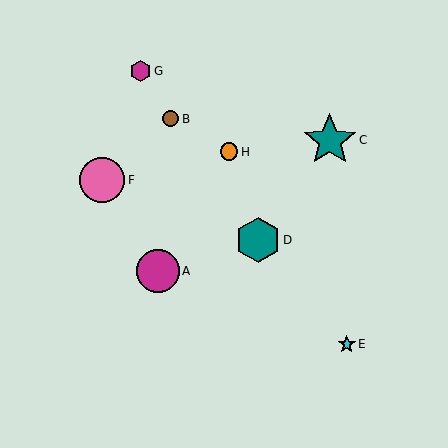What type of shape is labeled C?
Shape C is a teal star.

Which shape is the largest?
The teal star (labeled C) is the largest.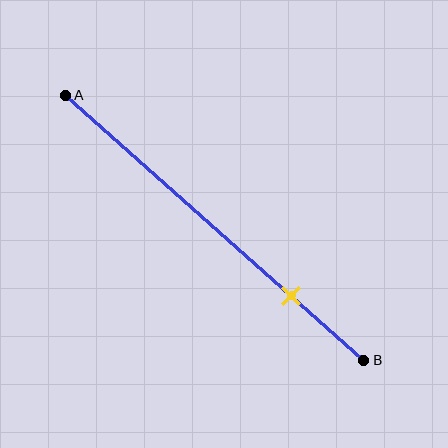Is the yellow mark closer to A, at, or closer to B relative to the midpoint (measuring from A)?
The yellow mark is closer to point B than the midpoint of segment AB.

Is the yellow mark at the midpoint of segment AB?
No, the mark is at about 75% from A, not at the 50% midpoint.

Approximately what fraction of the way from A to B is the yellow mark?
The yellow mark is approximately 75% of the way from A to B.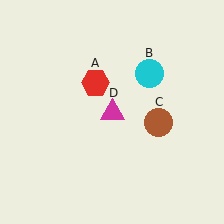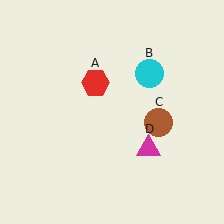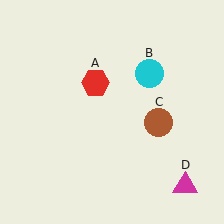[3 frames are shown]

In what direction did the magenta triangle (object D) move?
The magenta triangle (object D) moved down and to the right.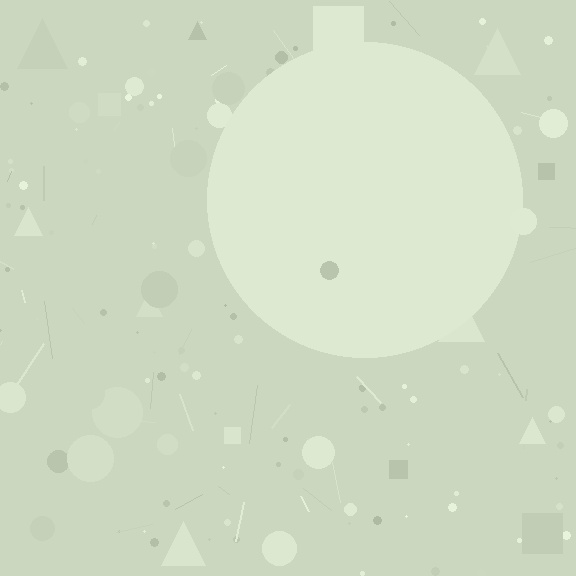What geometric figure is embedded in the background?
A circle is embedded in the background.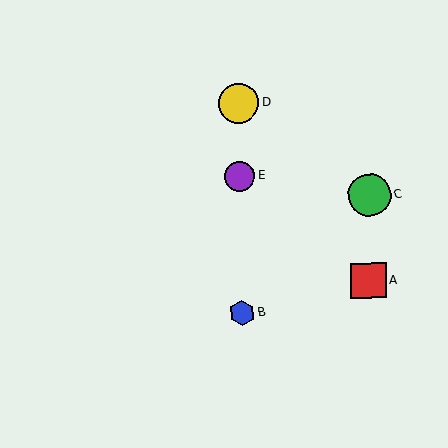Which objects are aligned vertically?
Objects B, D, E are aligned vertically.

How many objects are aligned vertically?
3 objects (B, D, E) are aligned vertically.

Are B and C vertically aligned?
No, B is at x≈242 and C is at x≈369.